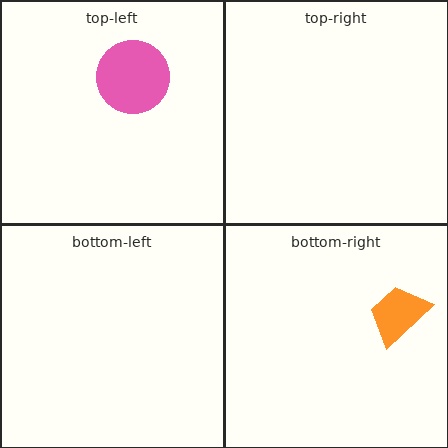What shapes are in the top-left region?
The brown semicircle, the pink circle.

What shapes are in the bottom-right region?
The orange trapezoid.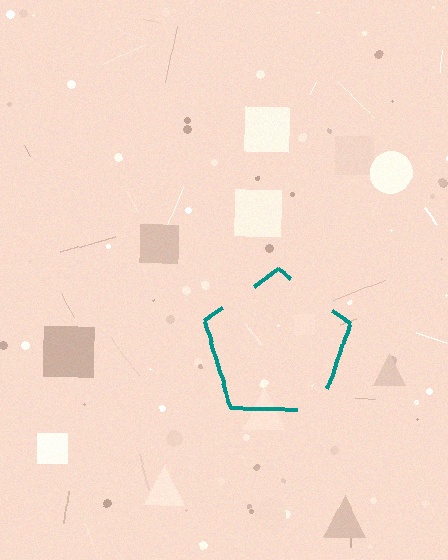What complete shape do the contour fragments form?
The contour fragments form a pentagon.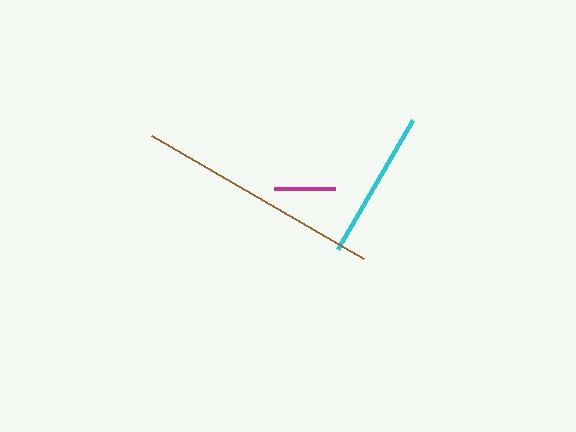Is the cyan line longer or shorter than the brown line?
The brown line is longer than the cyan line.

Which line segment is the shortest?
The magenta line is the shortest at approximately 61 pixels.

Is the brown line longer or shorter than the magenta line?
The brown line is longer than the magenta line.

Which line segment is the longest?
The brown line is the longest at approximately 245 pixels.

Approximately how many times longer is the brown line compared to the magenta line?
The brown line is approximately 4.0 times the length of the magenta line.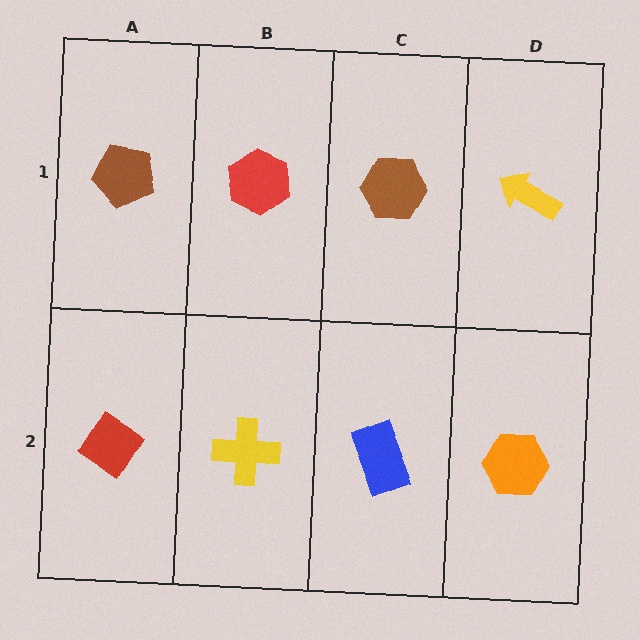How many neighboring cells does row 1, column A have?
2.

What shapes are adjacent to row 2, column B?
A red hexagon (row 1, column B), a red diamond (row 2, column A), a blue rectangle (row 2, column C).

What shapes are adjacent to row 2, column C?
A brown hexagon (row 1, column C), a yellow cross (row 2, column B), an orange hexagon (row 2, column D).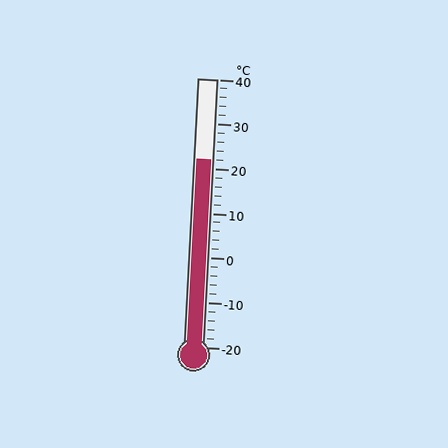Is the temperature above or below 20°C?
The temperature is above 20°C.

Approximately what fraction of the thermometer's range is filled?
The thermometer is filled to approximately 70% of its range.